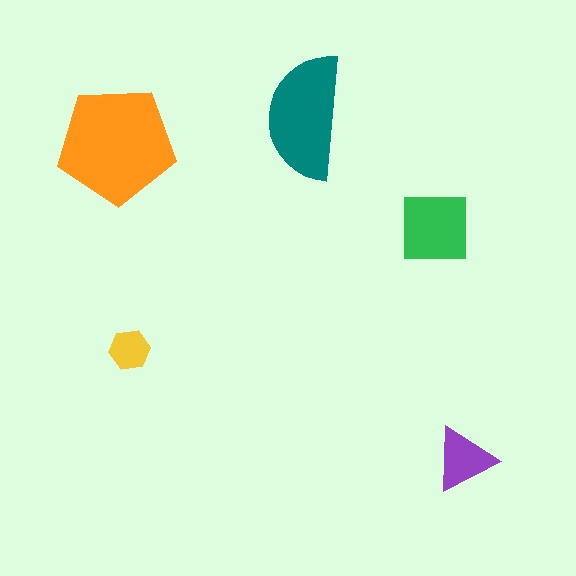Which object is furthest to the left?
The orange pentagon is leftmost.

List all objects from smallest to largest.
The yellow hexagon, the purple triangle, the green square, the teal semicircle, the orange pentagon.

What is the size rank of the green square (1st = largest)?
3rd.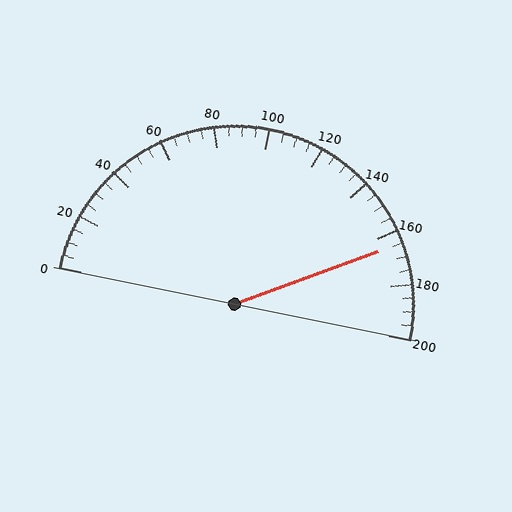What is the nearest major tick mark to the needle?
The nearest major tick mark is 160.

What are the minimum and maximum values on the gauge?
The gauge ranges from 0 to 200.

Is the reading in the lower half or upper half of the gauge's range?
The reading is in the upper half of the range (0 to 200).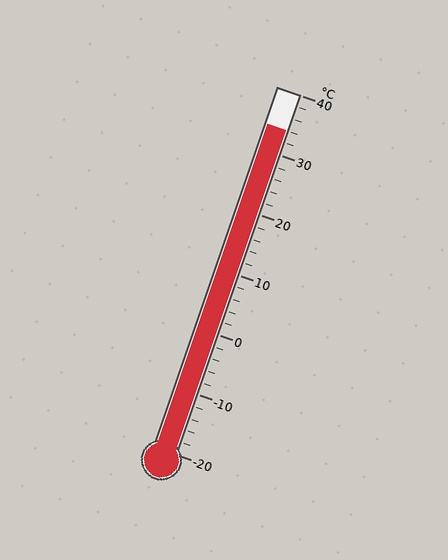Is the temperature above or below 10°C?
The temperature is above 10°C.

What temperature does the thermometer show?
The thermometer shows approximately 34°C.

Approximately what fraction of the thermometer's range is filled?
The thermometer is filled to approximately 90% of its range.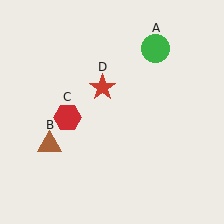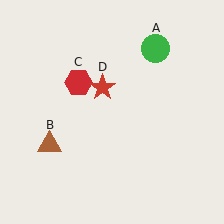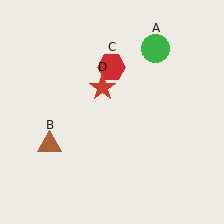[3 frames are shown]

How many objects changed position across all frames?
1 object changed position: red hexagon (object C).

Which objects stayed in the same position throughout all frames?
Green circle (object A) and brown triangle (object B) and red star (object D) remained stationary.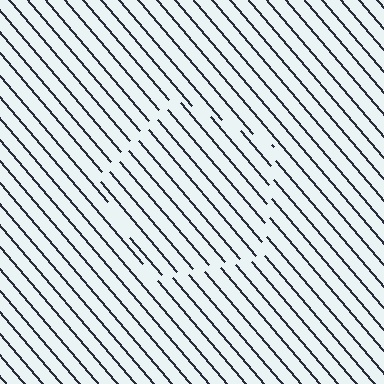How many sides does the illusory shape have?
5 sides — the line-ends trace a pentagon.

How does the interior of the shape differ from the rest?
The interior of the shape contains the same grating, shifted by half a period — the contour is defined by the phase discontinuity where line-ends from the inner and outer gratings abut.